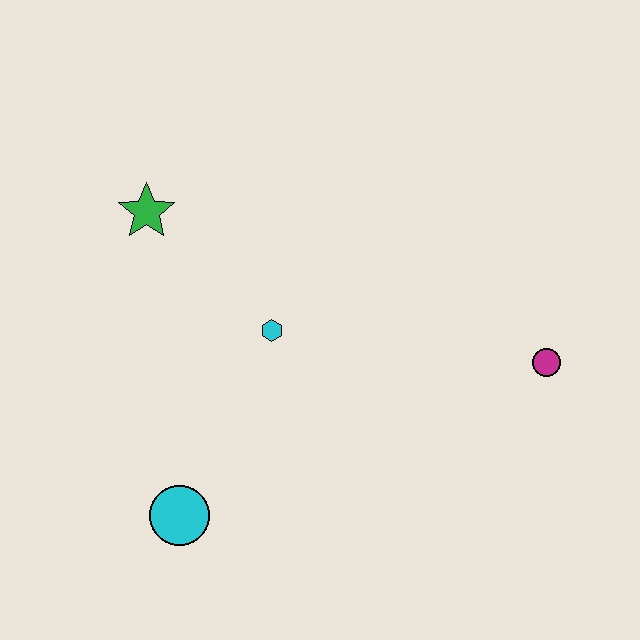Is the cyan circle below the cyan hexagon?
Yes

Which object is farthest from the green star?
The magenta circle is farthest from the green star.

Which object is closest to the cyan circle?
The cyan hexagon is closest to the cyan circle.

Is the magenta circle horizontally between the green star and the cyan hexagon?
No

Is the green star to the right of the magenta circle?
No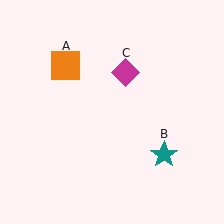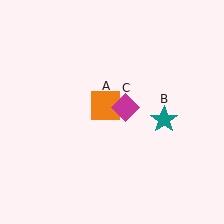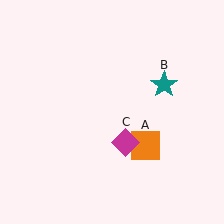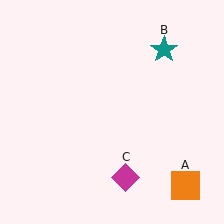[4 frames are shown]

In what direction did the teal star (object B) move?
The teal star (object B) moved up.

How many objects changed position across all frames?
3 objects changed position: orange square (object A), teal star (object B), magenta diamond (object C).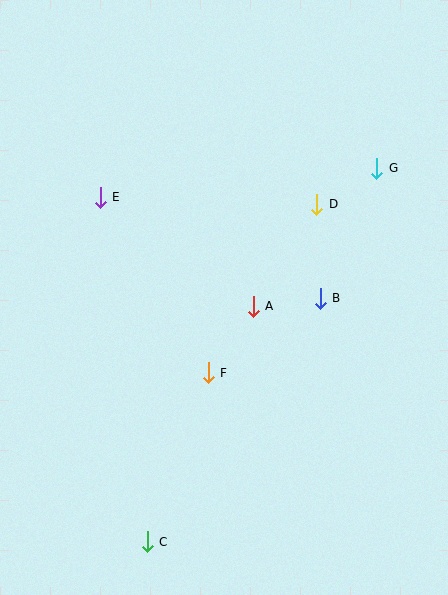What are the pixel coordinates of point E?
Point E is at (100, 197).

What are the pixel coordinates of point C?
Point C is at (147, 542).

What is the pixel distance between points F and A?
The distance between F and A is 80 pixels.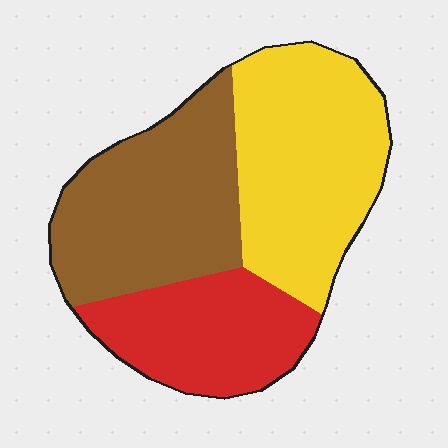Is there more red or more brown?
Brown.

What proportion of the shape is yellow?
Yellow covers 39% of the shape.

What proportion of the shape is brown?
Brown covers around 35% of the shape.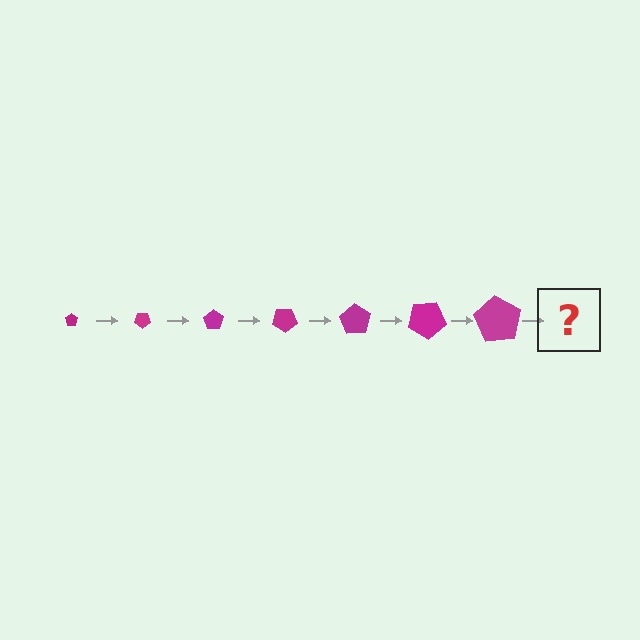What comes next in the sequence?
The next element should be a pentagon, larger than the previous one and rotated 245 degrees from the start.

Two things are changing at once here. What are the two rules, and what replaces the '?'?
The two rules are that the pentagon grows larger each step and it rotates 35 degrees each step. The '?' should be a pentagon, larger than the previous one and rotated 245 degrees from the start.